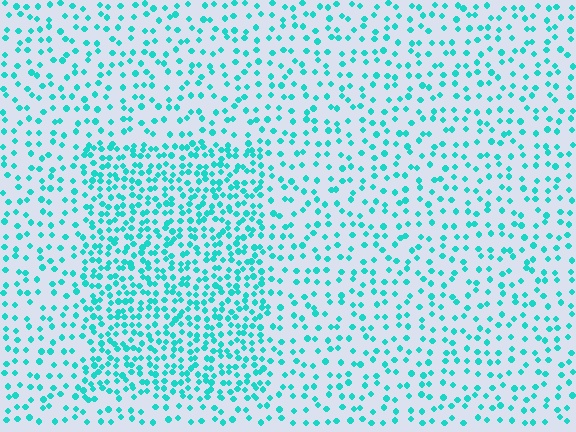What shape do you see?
I see a rectangle.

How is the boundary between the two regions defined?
The boundary is defined by a change in element density (approximately 2.0x ratio). All elements are the same color, size, and shape.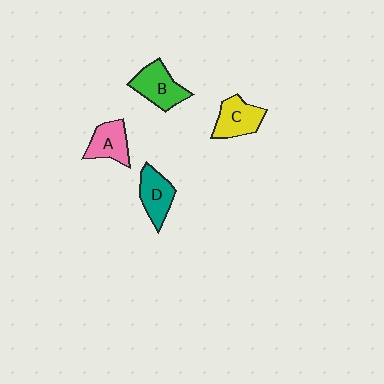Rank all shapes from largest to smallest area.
From largest to smallest: B (green), C (yellow), D (teal), A (pink).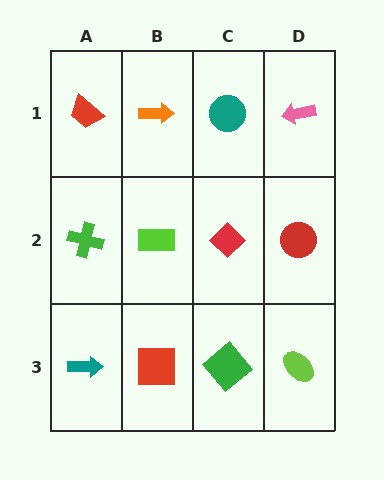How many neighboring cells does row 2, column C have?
4.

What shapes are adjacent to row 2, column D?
A pink arrow (row 1, column D), a lime ellipse (row 3, column D), a red diamond (row 2, column C).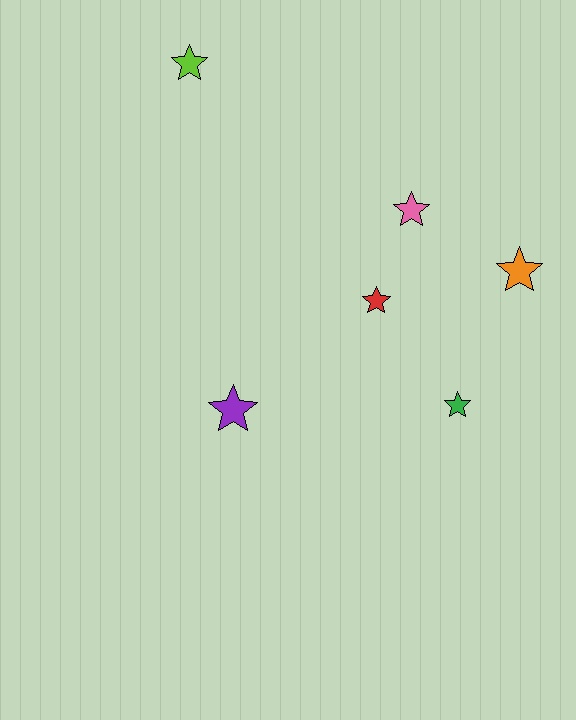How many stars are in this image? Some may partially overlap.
There are 6 stars.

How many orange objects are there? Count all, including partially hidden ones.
There is 1 orange object.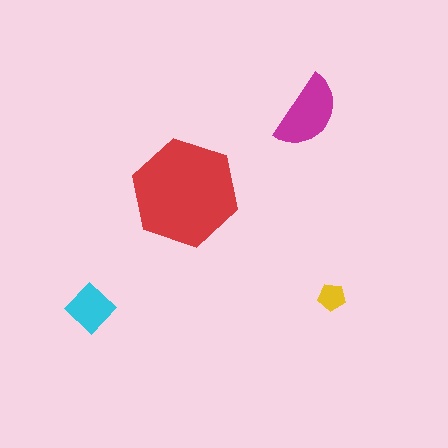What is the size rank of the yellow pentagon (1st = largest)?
4th.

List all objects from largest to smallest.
The red hexagon, the magenta semicircle, the cyan diamond, the yellow pentagon.